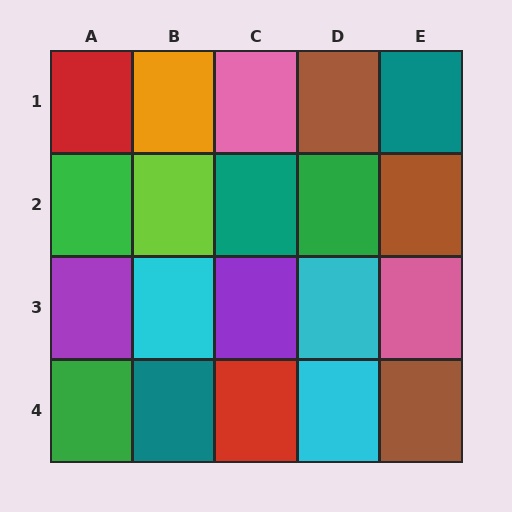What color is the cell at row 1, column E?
Teal.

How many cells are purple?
2 cells are purple.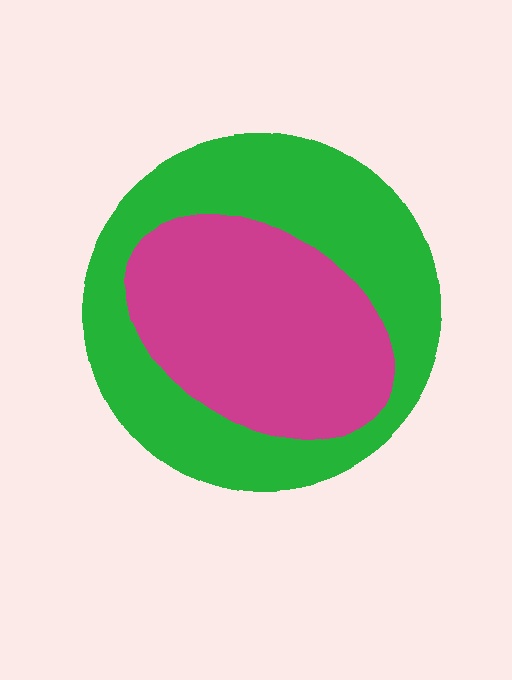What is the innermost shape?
The magenta ellipse.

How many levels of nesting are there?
2.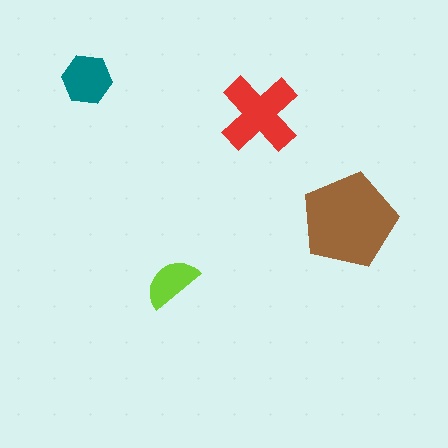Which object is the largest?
The brown pentagon.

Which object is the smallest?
The lime semicircle.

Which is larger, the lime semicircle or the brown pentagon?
The brown pentagon.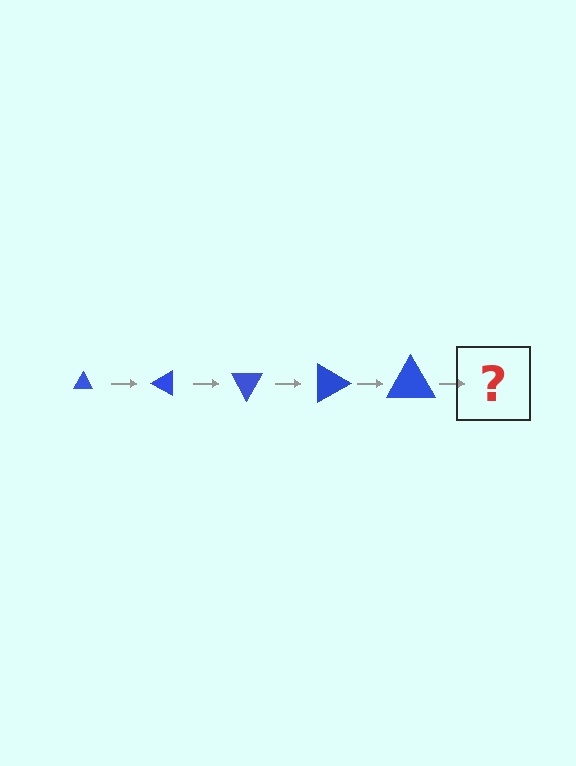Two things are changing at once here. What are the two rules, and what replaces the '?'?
The two rules are that the triangle grows larger each step and it rotates 30 degrees each step. The '?' should be a triangle, larger than the previous one and rotated 150 degrees from the start.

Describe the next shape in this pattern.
It should be a triangle, larger than the previous one and rotated 150 degrees from the start.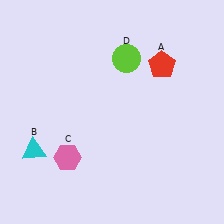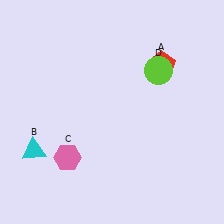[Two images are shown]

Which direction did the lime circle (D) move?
The lime circle (D) moved right.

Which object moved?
The lime circle (D) moved right.